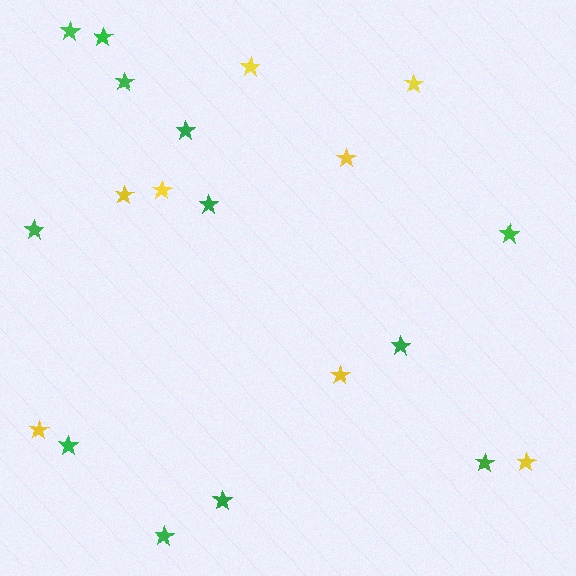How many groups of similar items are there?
There are 2 groups: one group of yellow stars (8) and one group of green stars (12).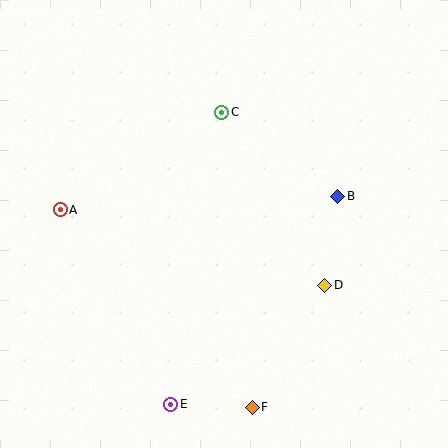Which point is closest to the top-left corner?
Point A is closest to the top-left corner.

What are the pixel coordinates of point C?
Point C is at (222, 112).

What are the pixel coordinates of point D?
Point D is at (325, 285).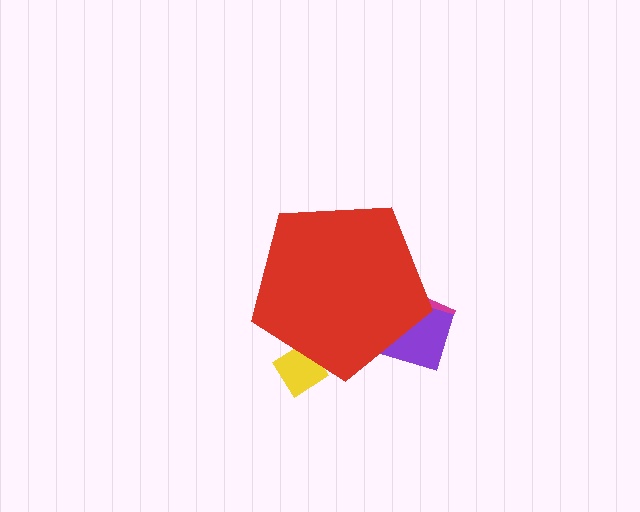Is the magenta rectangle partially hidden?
Yes, the magenta rectangle is partially hidden behind the red pentagon.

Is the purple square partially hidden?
Yes, the purple square is partially hidden behind the red pentagon.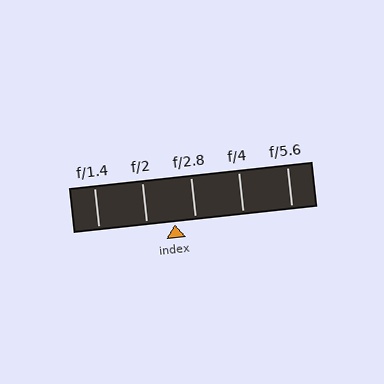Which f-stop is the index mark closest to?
The index mark is closest to f/2.8.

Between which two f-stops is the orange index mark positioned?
The index mark is between f/2 and f/2.8.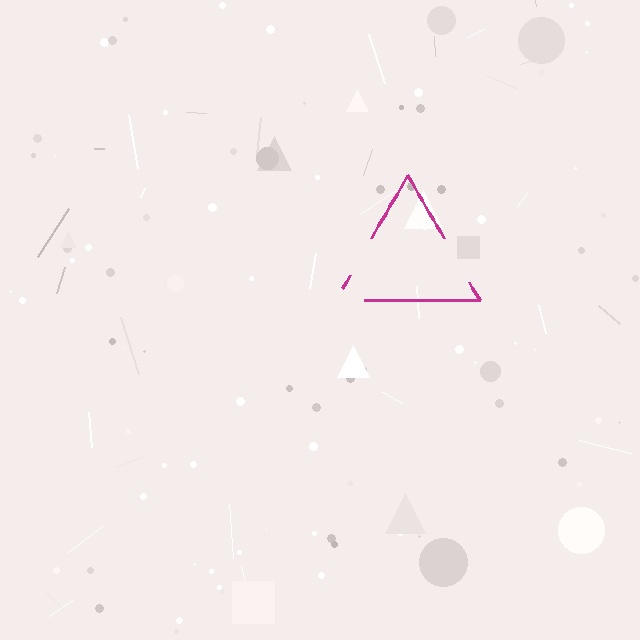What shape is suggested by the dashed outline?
The dashed outline suggests a triangle.